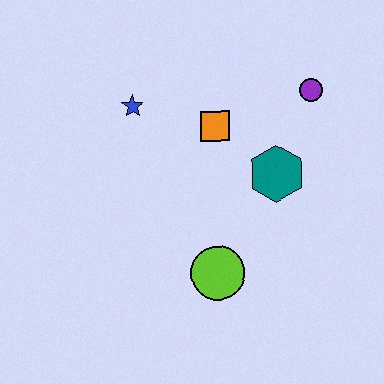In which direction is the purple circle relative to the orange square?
The purple circle is to the right of the orange square.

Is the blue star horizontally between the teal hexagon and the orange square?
No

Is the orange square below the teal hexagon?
No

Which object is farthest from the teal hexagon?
The blue star is farthest from the teal hexagon.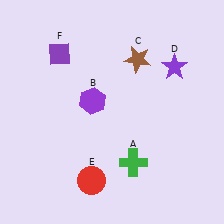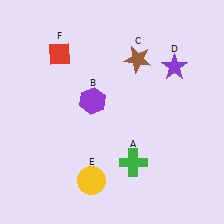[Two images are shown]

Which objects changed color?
E changed from red to yellow. F changed from purple to red.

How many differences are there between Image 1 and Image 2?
There are 2 differences between the two images.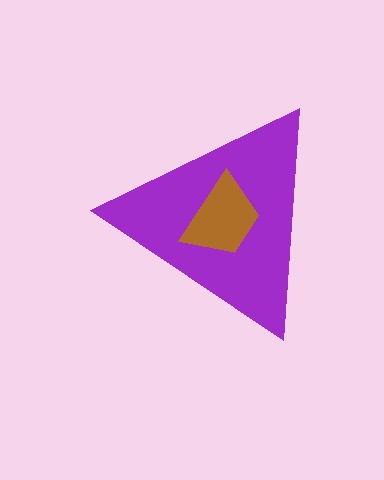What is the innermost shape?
The brown trapezoid.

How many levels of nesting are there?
2.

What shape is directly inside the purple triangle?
The brown trapezoid.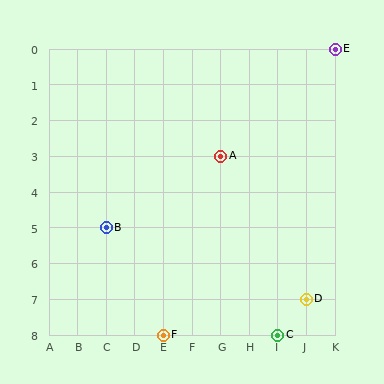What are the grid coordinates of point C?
Point C is at grid coordinates (I, 8).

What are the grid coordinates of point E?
Point E is at grid coordinates (K, 0).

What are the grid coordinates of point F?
Point F is at grid coordinates (E, 8).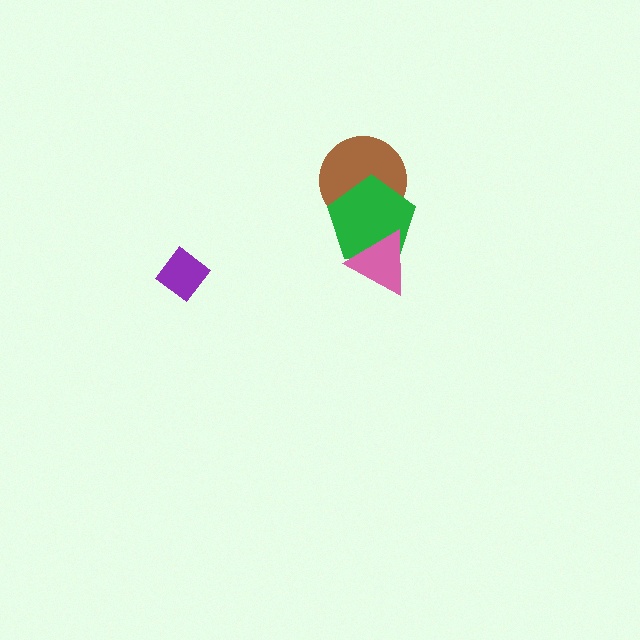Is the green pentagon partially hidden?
Yes, it is partially covered by another shape.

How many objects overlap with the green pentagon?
2 objects overlap with the green pentagon.